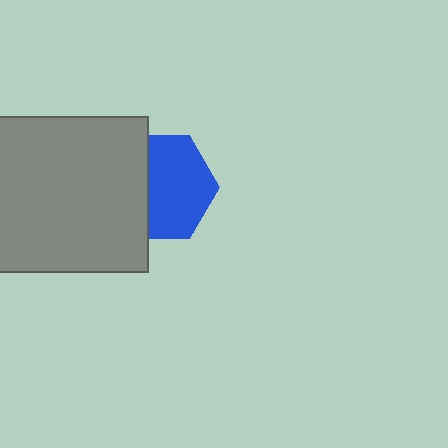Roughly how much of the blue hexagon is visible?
About half of it is visible (roughly 61%).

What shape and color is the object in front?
The object in front is a gray square.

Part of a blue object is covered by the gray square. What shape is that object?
It is a hexagon.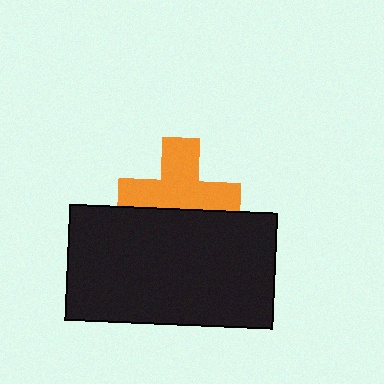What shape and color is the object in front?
The object in front is a black rectangle.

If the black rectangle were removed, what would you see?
You would see the complete orange cross.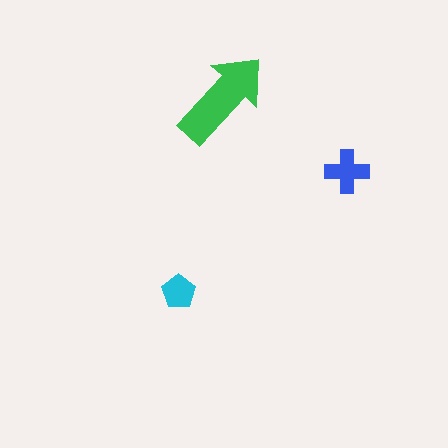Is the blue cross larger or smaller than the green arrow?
Smaller.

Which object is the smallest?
The cyan pentagon.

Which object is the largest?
The green arrow.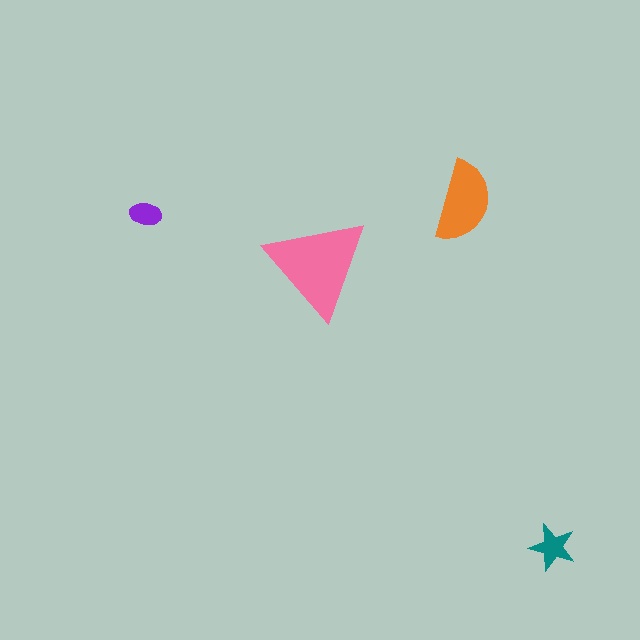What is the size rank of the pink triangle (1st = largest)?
1st.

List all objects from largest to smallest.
The pink triangle, the orange semicircle, the teal star, the purple ellipse.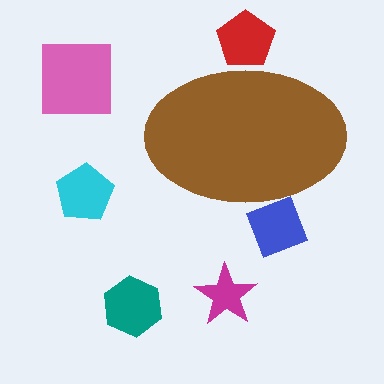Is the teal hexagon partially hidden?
No, the teal hexagon is fully visible.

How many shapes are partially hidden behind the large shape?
2 shapes are partially hidden.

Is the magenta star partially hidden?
No, the magenta star is fully visible.